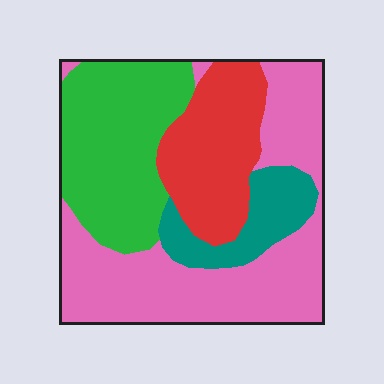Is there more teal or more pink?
Pink.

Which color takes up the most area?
Pink, at roughly 40%.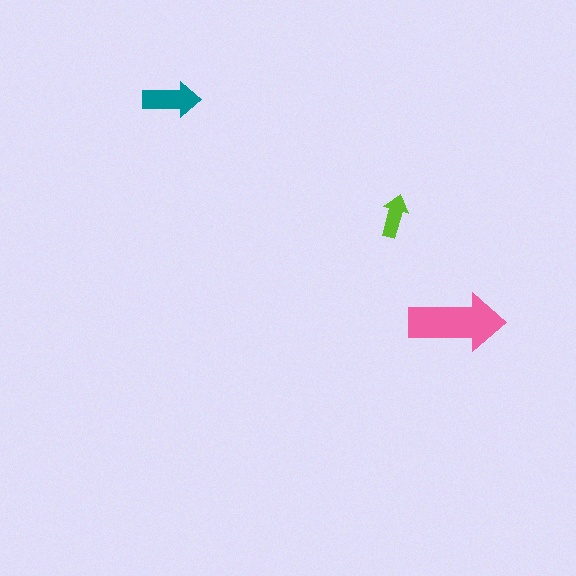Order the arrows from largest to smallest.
the pink one, the teal one, the lime one.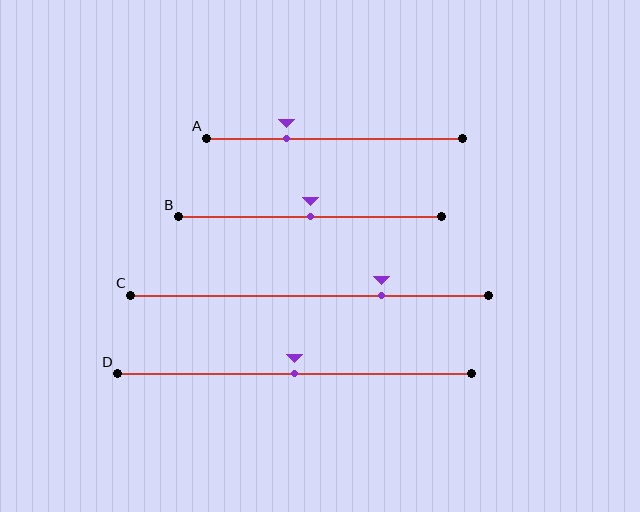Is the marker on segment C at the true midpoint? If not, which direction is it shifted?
No, the marker on segment C is shifted to the right by about 20% of the segment length.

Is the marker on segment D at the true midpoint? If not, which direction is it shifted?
Yes, the marker on segment D is at the true midpoint.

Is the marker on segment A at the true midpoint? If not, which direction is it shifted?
No, the marker on segment A is shifted to the left by about 19% of the segment length.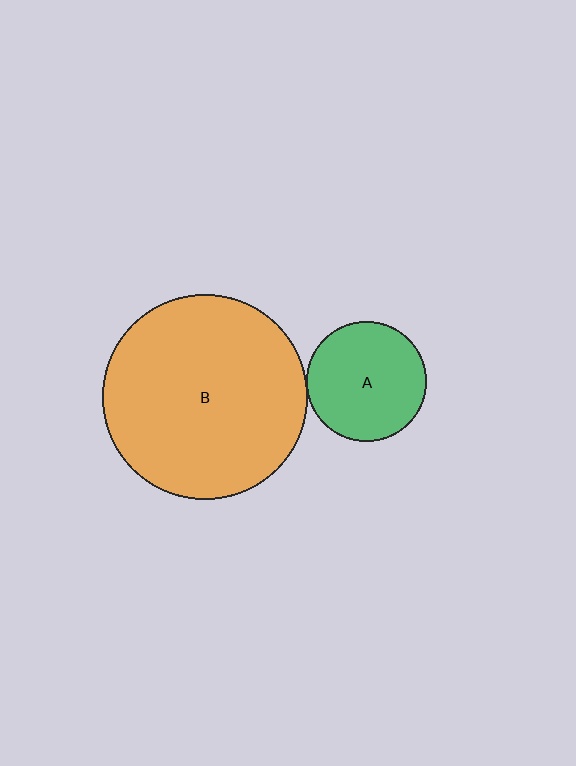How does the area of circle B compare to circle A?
Approximately 2.9 times.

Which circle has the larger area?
Circle B (orange).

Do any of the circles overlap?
No, none of the circles overlap.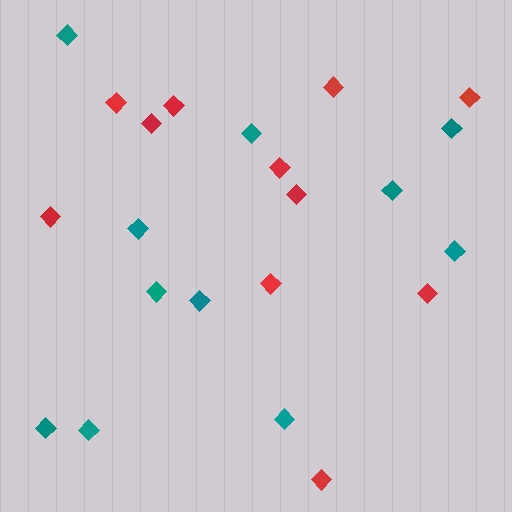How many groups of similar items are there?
There are 2 groups: one group of red diamonds (11) and one group of teal diamonds (11).